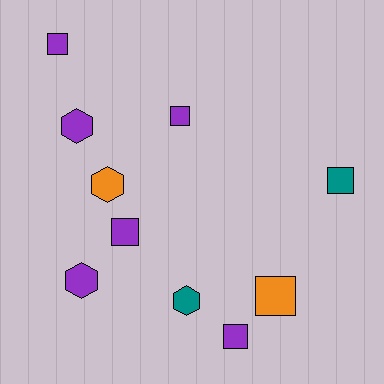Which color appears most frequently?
Purple, with 6 objects.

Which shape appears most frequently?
Square, with 6 objects.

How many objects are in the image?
There are 10 objects.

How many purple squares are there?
There are 4 purple squares.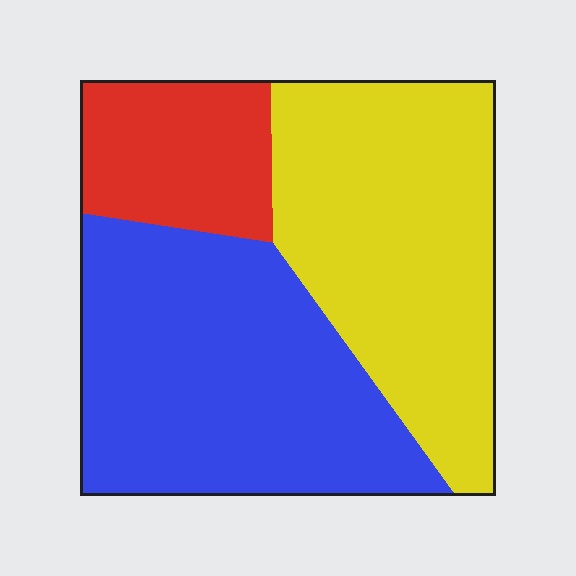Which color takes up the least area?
Red, at roughly 15%.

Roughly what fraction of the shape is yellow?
Yellow covers roughly 40% of the shape.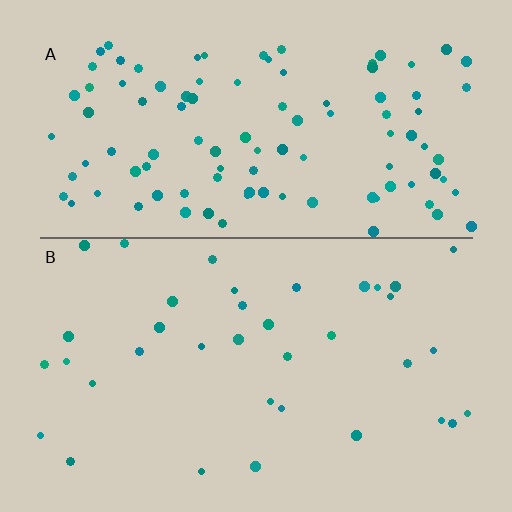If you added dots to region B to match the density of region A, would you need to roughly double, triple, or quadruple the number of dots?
Approximately triple.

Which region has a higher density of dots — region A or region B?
A (the top).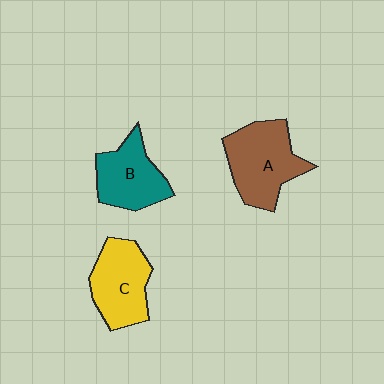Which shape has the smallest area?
Shape B (teal).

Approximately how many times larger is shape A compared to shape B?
Approximately 1.3 times.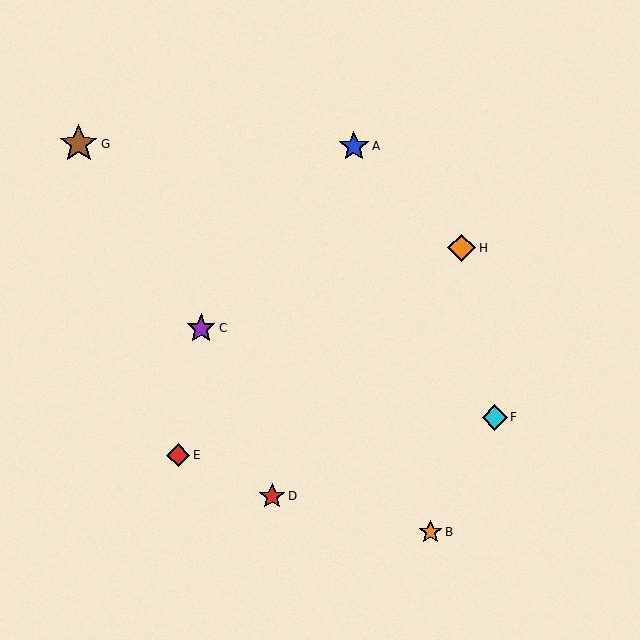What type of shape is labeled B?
Shape B is an orange star.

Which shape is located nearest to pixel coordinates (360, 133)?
The blue star (labeled A) at (354, 146) is nearest to that location.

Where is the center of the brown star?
The center of the brown star is at (79, 144).